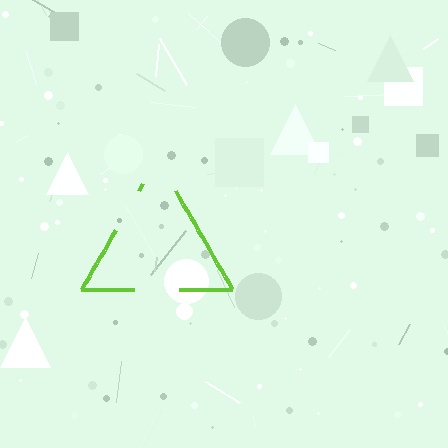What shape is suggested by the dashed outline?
The dashed outline suggests a triangle.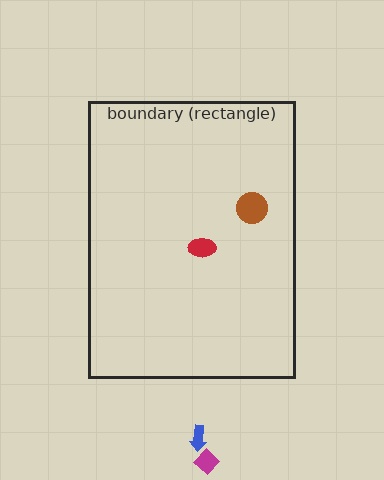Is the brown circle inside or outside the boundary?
Inside.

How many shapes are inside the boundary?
2 inside, 2 outside.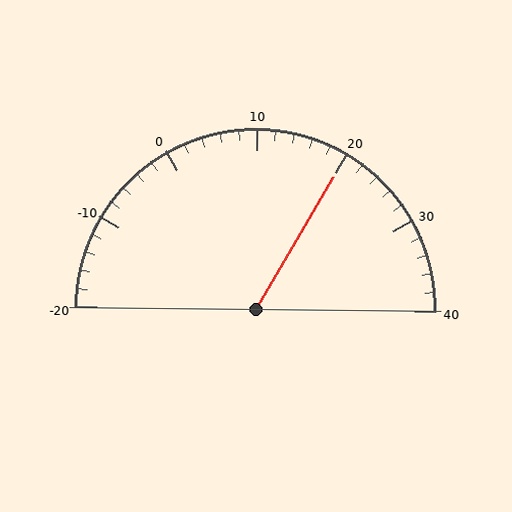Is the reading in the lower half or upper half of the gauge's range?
The reading is in the upper half of the range (-20 to 40).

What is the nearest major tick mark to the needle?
The nearest major tick mark is 20.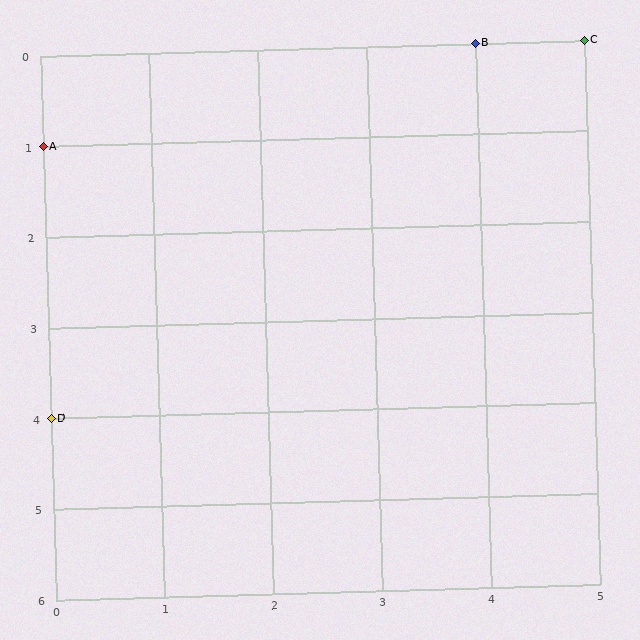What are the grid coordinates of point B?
Point B is at grid coordinates (4, 0).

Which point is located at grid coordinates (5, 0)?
Point C is at (5, 0).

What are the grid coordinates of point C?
Point C is at grid coordinates (5, 0).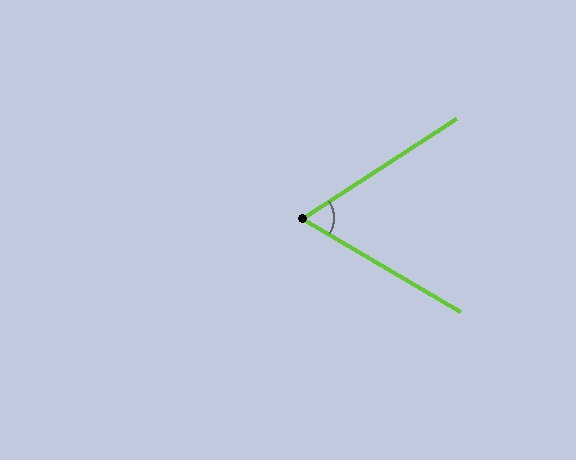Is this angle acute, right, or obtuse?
It is acute.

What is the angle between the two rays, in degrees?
Approximately 64 degrees.